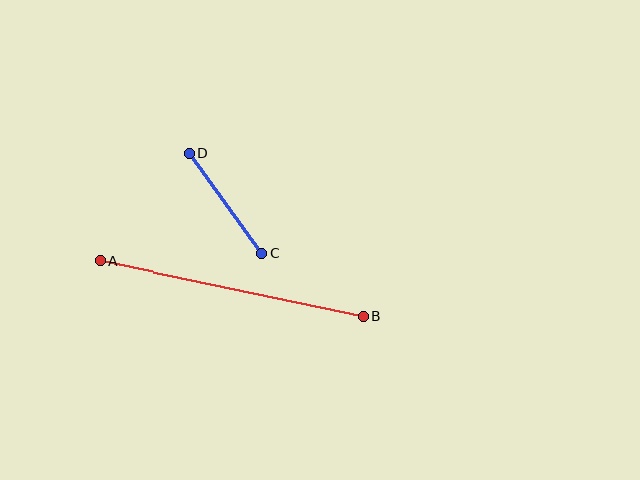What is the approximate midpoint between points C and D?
The midpoint is at approximately (226, 203) pixels.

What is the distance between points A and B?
The distance is approximately 268 pixels.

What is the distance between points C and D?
The distance is approximately 124 pixels.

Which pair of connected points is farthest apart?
Points A and B are farthest apart.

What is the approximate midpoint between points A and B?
The midpoint is at approximately (232, 289) pixels.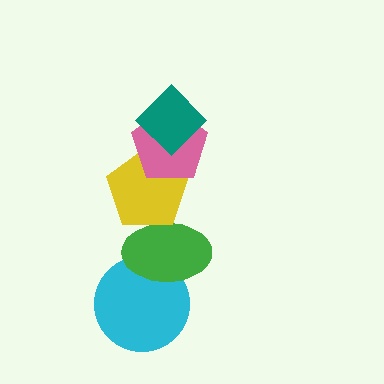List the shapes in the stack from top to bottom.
From top to bottom: the teal diamond, the pink pentagon, the yellow pentagon, the green ellipse, the cyan circle.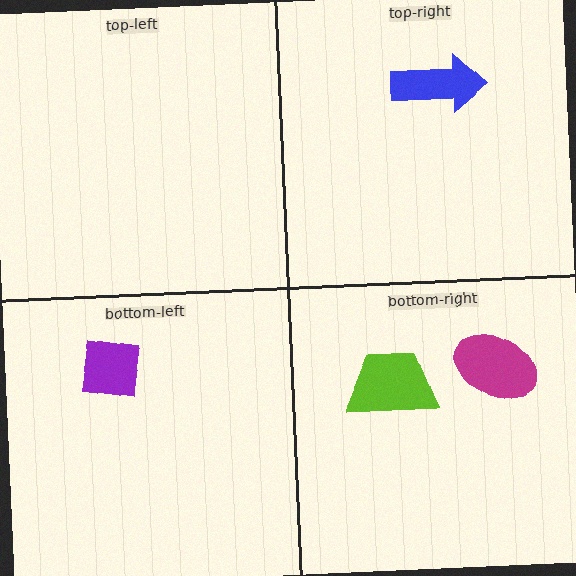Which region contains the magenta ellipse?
The bottom-right region.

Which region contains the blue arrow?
The top-right region.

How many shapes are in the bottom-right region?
2.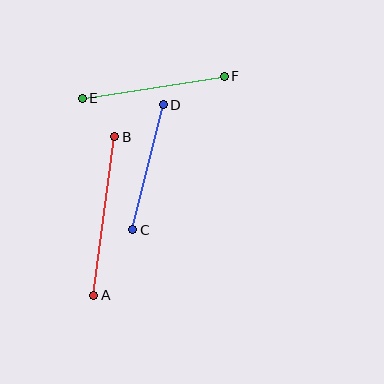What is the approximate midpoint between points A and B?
The midpoint is at approximately (104, 216) pixels.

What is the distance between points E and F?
The distance is approximately 144 pixels.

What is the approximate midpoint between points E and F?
The midpoint is at approximately (153, 87) pixels.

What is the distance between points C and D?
The distance is approximately 129 pixels.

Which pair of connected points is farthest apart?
Points A and B are farthest apart.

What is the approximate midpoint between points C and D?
The midpoint is at approximately (148, 167) pixels.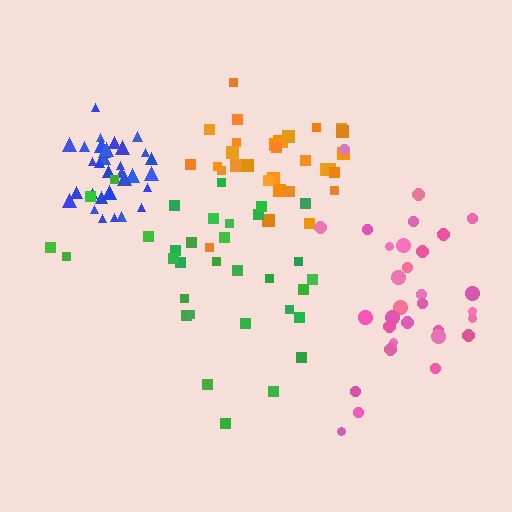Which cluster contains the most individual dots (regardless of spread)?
Green (33).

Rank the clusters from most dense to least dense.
blue, orange, pink, green.